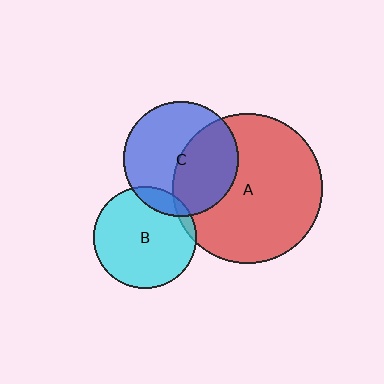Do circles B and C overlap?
Yes.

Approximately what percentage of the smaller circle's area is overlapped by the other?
Approximately 10%.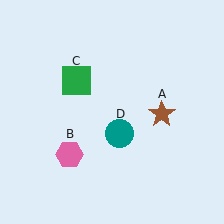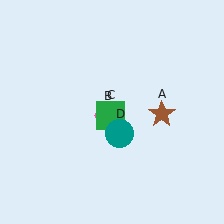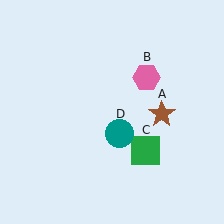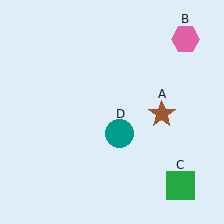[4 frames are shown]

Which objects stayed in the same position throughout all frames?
Brown star (object A) and teal circle (object D) remained stationary.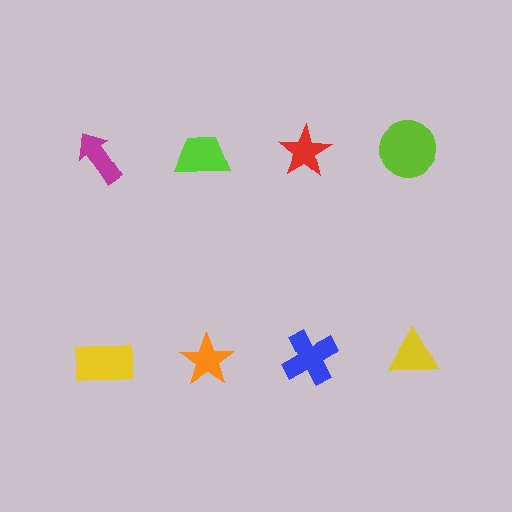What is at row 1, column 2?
A lime trapezoid.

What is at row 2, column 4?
A yellow triangle.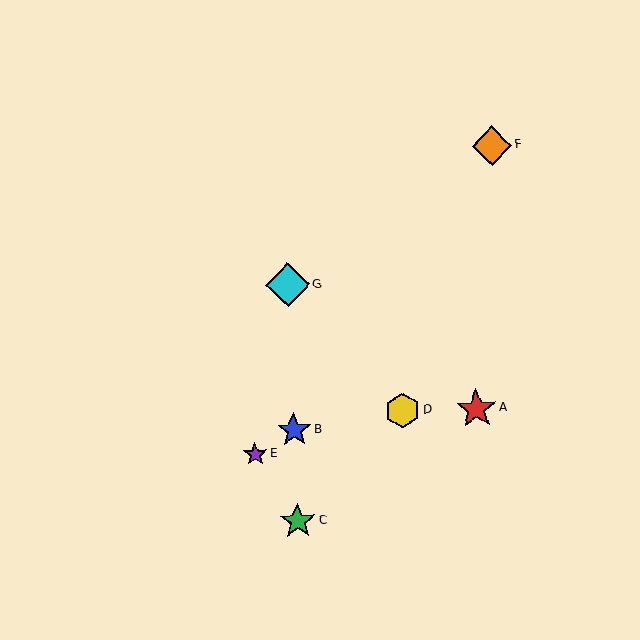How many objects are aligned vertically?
3 objects (B, C, G) are aligned vertically.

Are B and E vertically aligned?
No, B is at x≈294 and E is at x≈255.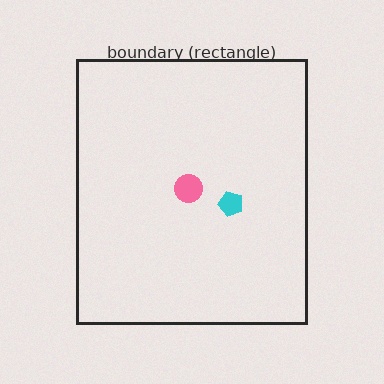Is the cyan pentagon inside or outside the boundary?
Inside.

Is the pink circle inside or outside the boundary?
Inside.